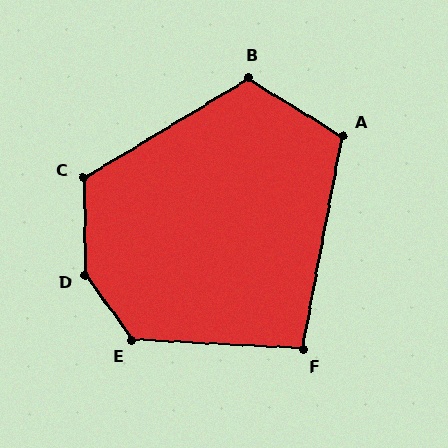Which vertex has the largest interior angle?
D, at approximately 145 degrees.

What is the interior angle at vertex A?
Approximately 111 degrees (obtuse).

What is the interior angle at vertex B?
Approximately 117 degrees (obtuse).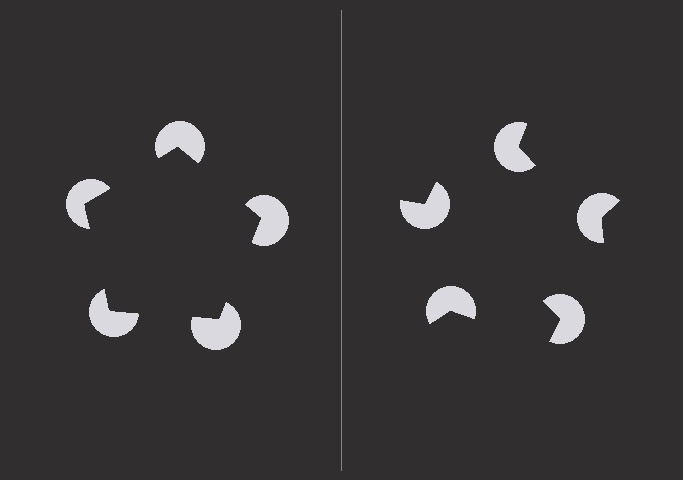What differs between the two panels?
The pac-man discs are positioned identically on both sides; only the wedge orientations differ. On the left they align to a pentagon; on the right they are misaligned.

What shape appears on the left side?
An illusory pentagon.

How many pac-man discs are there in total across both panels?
10 — 5 on each side.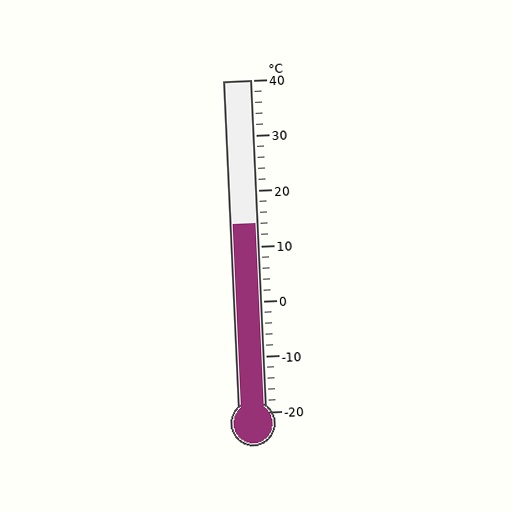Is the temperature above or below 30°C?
The temperature is below 30°C.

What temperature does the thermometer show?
The thermometer shows approximately 14°C.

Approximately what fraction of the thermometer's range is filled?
The thermometer is filled to approximately 55% of its range.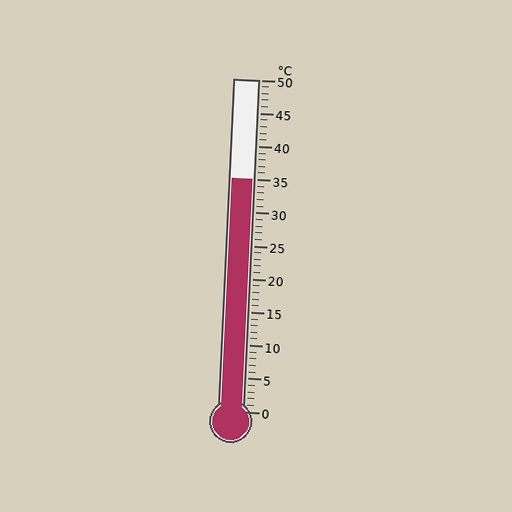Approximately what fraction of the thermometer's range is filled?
The thermometer is filled to approximately 70% of its range.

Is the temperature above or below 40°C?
The temperature is below 40°C.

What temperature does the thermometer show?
The thermometer shows approximately 35°C.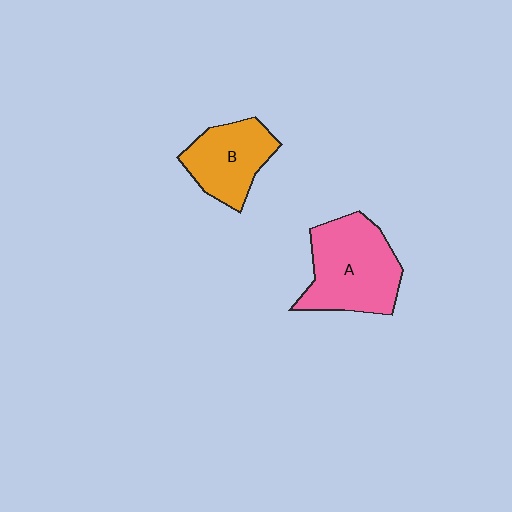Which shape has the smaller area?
Shape B (orange).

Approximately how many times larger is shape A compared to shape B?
Approximately 1.4 times.